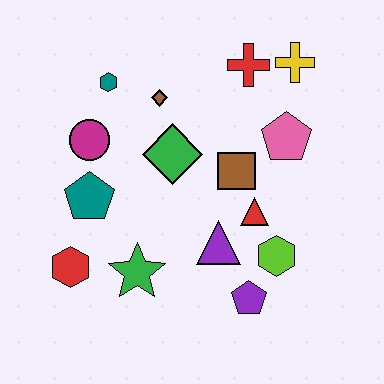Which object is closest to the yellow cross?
The red cross is closest to the yellow cross.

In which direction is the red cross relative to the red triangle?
The red cross is above the red triangle.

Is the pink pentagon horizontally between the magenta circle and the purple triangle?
No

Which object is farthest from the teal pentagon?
The yellow cross is farthest from the teal pentagon.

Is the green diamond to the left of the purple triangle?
Yes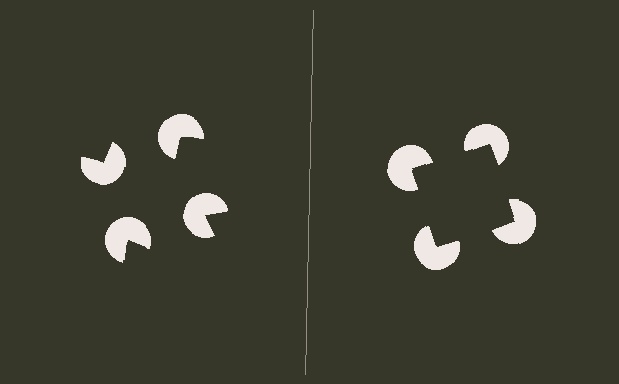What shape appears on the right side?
An illusory square.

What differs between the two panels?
The pac-man discs are positioned identically on both sides; only the wedge orientations differ. On the right they align to a square; on the left they are misaligned.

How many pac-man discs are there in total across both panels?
8 — 4 on each side.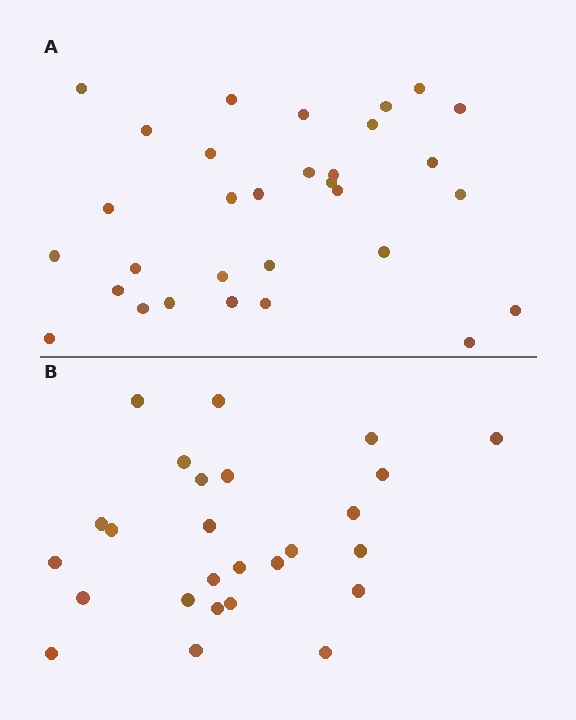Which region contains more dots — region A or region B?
Region A (the top region) has more dots.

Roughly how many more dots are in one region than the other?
Region A has about 5 more dots than region B.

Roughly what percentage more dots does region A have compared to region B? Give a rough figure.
About 20% more.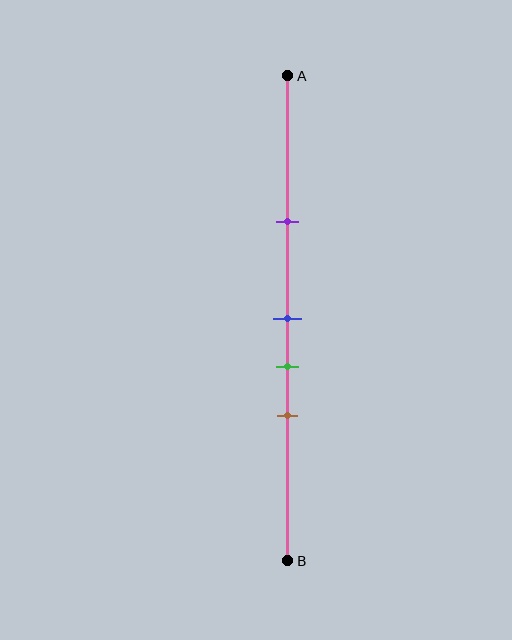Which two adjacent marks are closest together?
The blue and green marks are the closest adjacent pair.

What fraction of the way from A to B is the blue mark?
The blue mark is approximately 50% (0.5) of the way from A to B.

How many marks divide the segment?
There are 4 marks dividing the segment.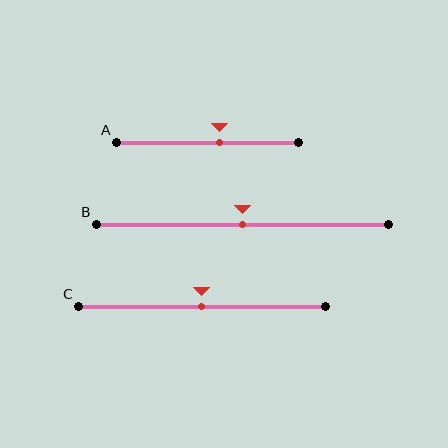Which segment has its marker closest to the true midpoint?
Segment B has its marker closest to the true midpoint.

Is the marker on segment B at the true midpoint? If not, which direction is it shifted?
Yes, the marker on segment B is at the true midpoint.